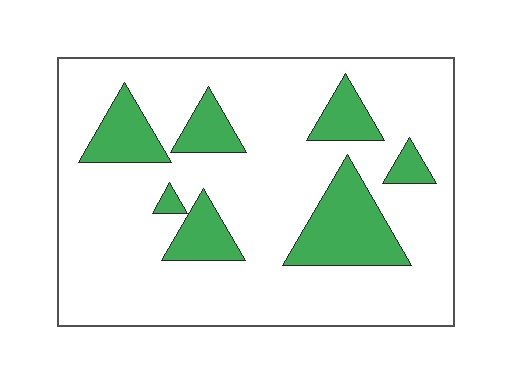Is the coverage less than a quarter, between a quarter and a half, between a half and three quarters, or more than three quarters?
Less than a quarter.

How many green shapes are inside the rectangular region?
7.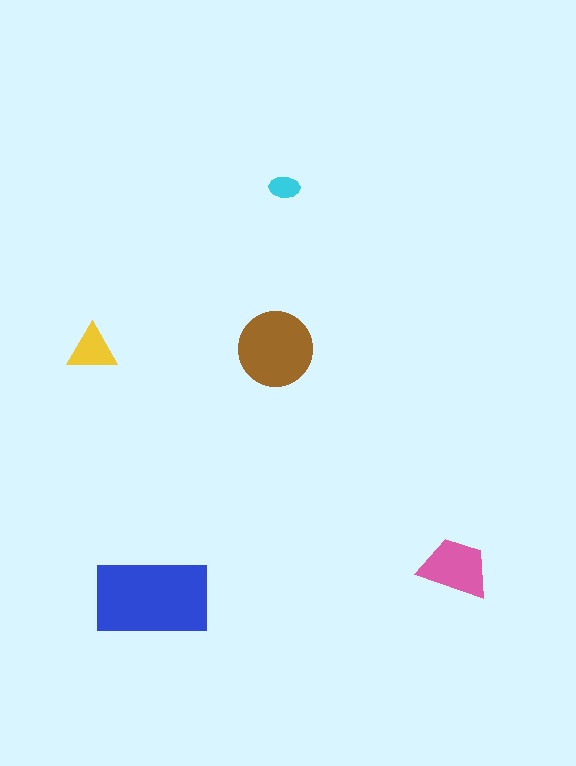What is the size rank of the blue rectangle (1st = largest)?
1st.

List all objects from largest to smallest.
The blue rectangle, the brown circle, the pink trapezoid, the yellow triangle, the cyan ellipse.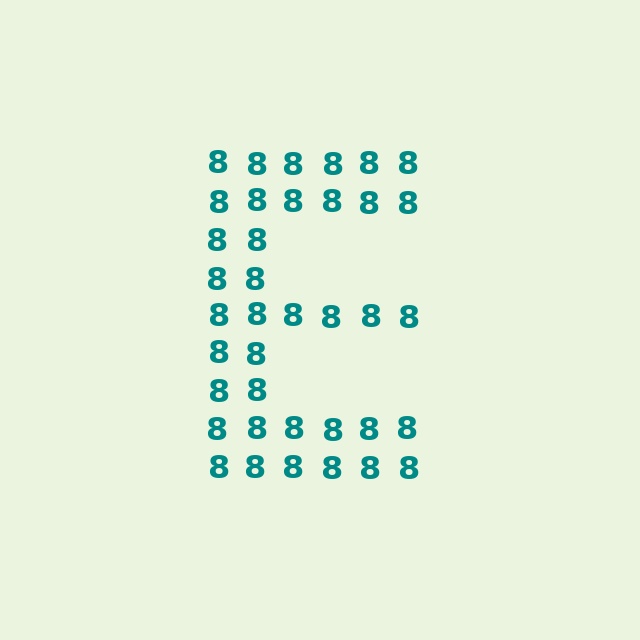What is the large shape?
The large shape is the letter E.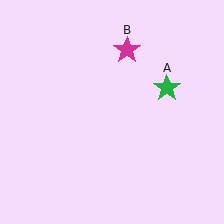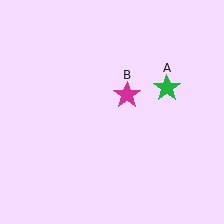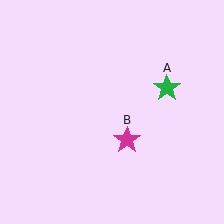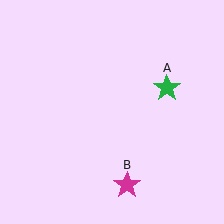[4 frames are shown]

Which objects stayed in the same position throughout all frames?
Green star (object A) remained stationary.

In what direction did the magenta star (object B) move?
The magenta star (object B) moved down.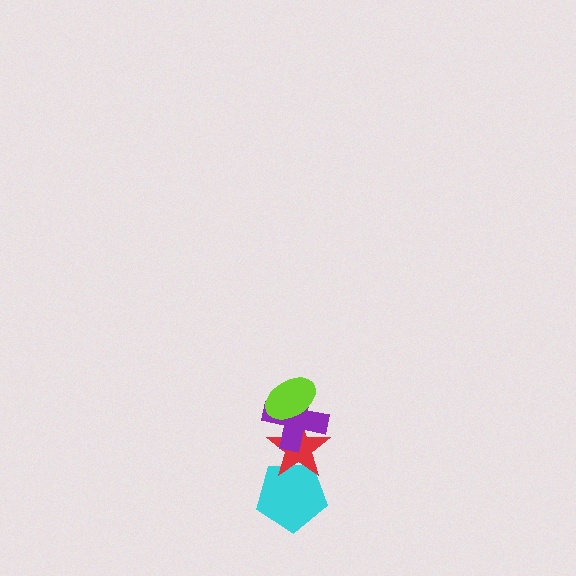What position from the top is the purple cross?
The purple cross is 2nd from the top.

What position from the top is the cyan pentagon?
The cyan pentagon is 4th from the top.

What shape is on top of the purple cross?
The lime ellipse is on top of the purple cross.